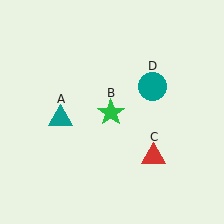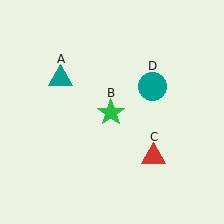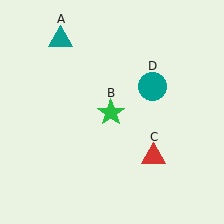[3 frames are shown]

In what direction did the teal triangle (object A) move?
The teal triangle (object A) moved up.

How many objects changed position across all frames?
1 object changed position: teal triangle (object A).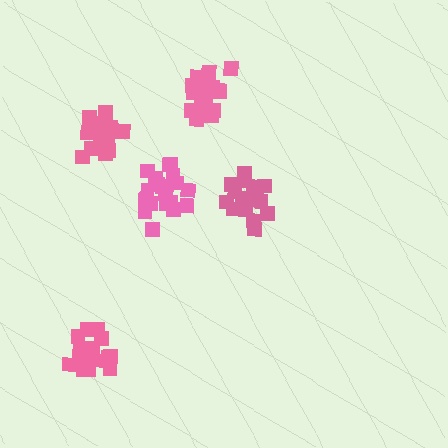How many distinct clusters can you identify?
There are 5 distinct clusters.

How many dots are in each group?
Group 1: 16 dots, Group 2: 21 dots, Group 3: 17 dots, Group 4: 17 dots, Group 5: 19 dots (90 total).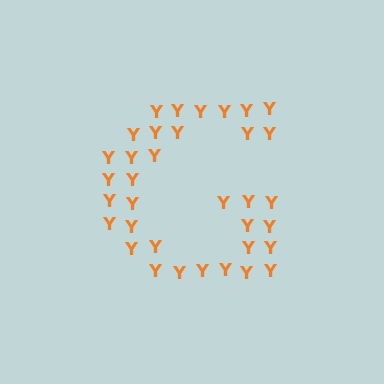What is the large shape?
The large shape is the letter G.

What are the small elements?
The small elements are letter Y's.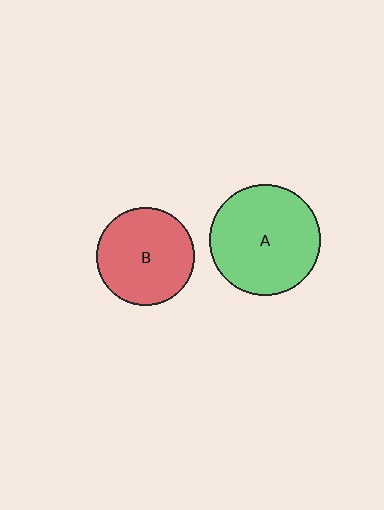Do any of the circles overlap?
No, none of the circles overlap.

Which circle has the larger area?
Circle A (green).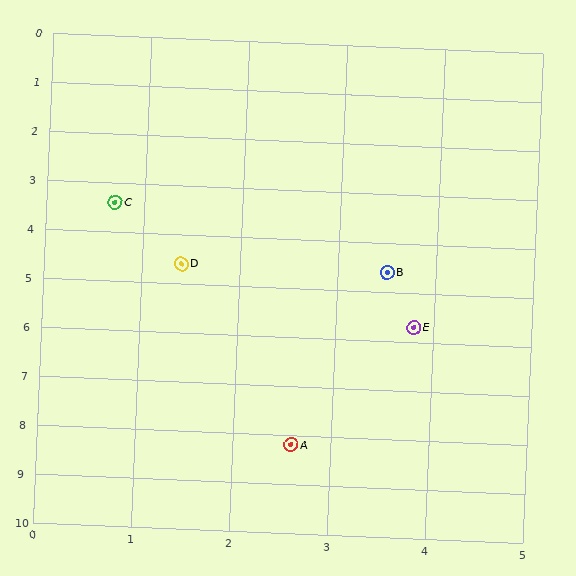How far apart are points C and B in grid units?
Points C and B are about 3.0 grid units apart.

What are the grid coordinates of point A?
Point A is at approximately (2.6, 8.2).